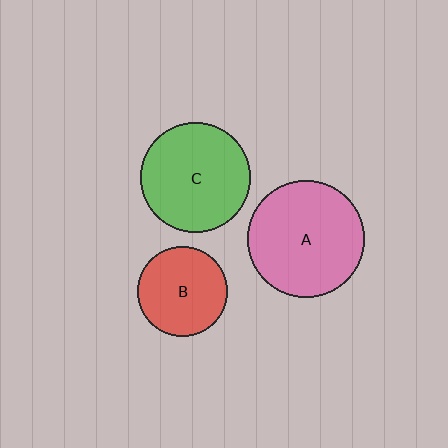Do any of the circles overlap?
No, none of the circles overlap.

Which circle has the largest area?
Circle A (pink).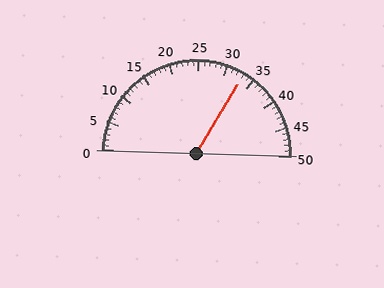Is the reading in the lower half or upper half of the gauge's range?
The reading is in the upper half of the range (0 to 50).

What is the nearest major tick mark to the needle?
The nearest major tick mark is 35.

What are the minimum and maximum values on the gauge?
The gauge ranges from 0 to 50.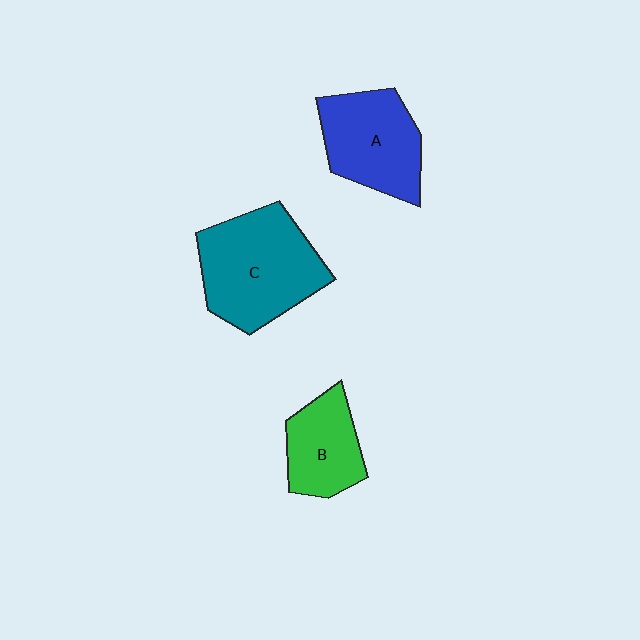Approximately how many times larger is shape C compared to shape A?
Approximately 1.3 times.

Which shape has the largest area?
Shape C (teal).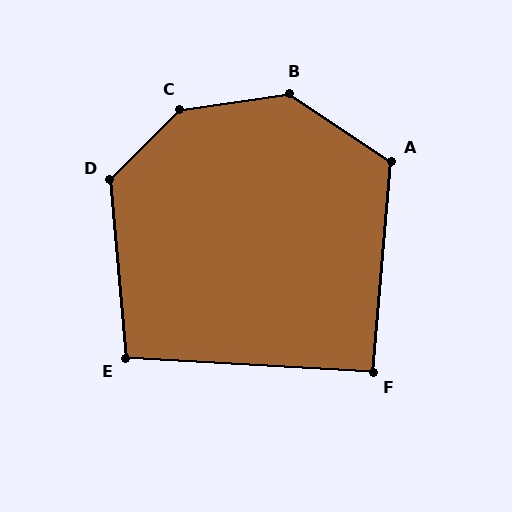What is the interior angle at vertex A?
Approximately 118 degrees (obtuse).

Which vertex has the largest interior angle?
C, at approximately 143 degrees.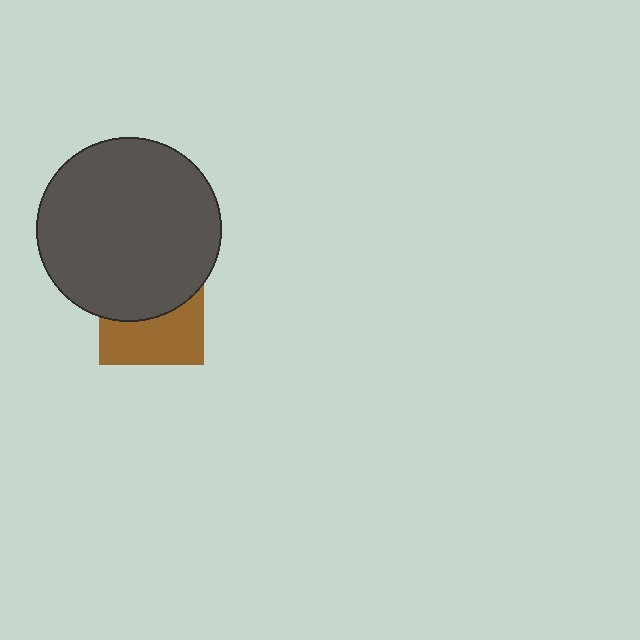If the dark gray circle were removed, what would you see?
You would see the complete brown square.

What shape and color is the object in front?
The object in front is a dark gray circle.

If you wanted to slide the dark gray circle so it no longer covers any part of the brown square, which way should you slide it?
Slide it up — that is the most direct way to separate the two shapes.